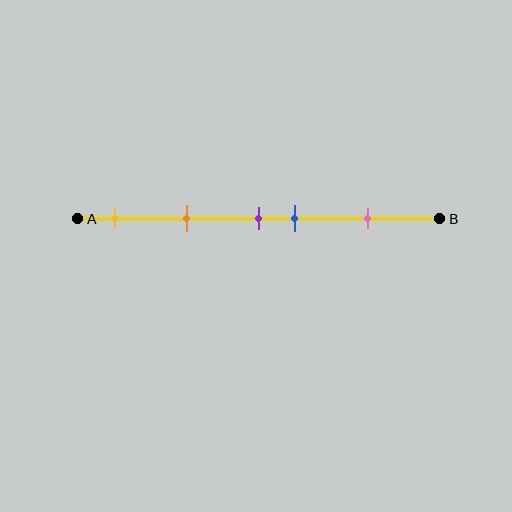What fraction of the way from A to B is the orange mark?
The orange mark is approximately 30% (0.3) of the way from A to B.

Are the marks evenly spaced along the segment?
No, the marks are not evenly spaced.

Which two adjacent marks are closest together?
The purple and blue marks are the closest adjacent pair.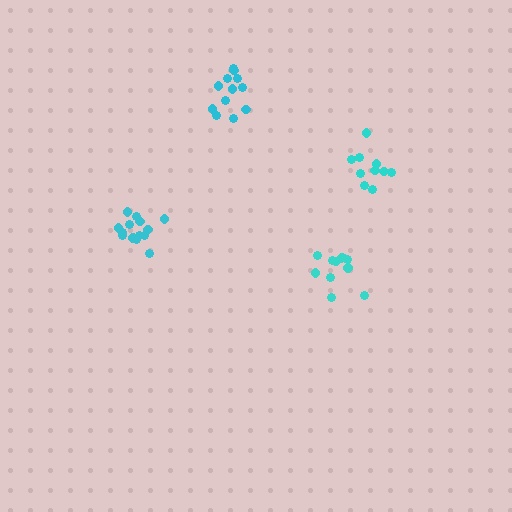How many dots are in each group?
Group 1: 11 dots, Group 2: 12 dots, Group 3: 10 dots, Group 4: 14 dots (47 total).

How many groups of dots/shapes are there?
There are 4 groups.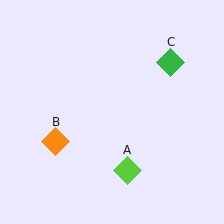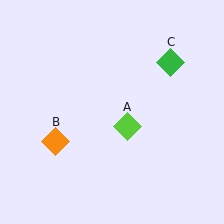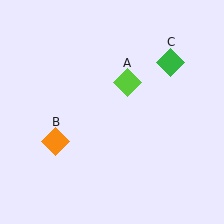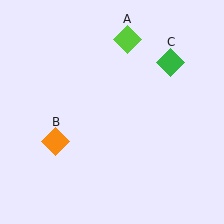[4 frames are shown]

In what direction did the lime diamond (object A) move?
The lime diamond (object A) moved up.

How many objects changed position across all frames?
1 object changed position: lime diamond (object A).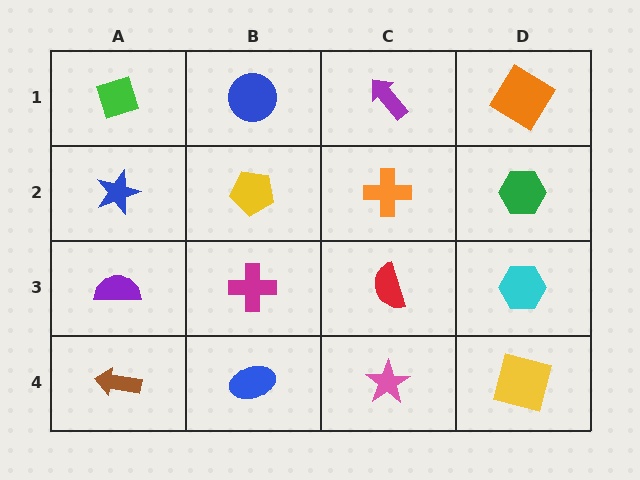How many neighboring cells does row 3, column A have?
3.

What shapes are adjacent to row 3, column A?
A blue star (row 2, column A), a brown arrow (row 4, column A), a magenta cross (row 3, column B).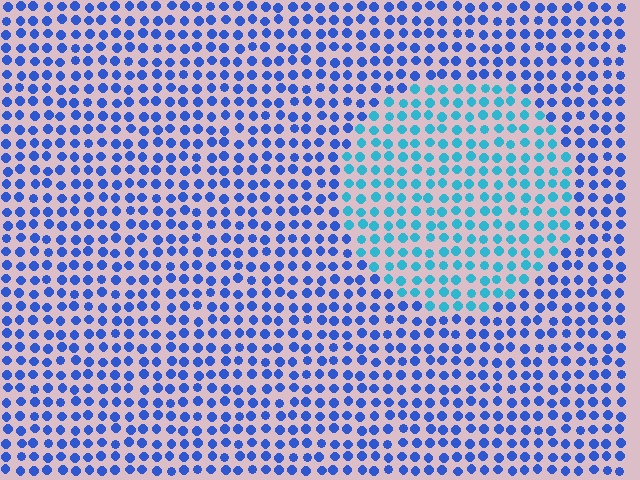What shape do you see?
I see a circle.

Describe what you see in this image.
The image is filled with small blue elements in a uniform arrangement. A circle-shaped region is visible where the elements are tinted to a slightly different hue, forming a subtle color boundary.